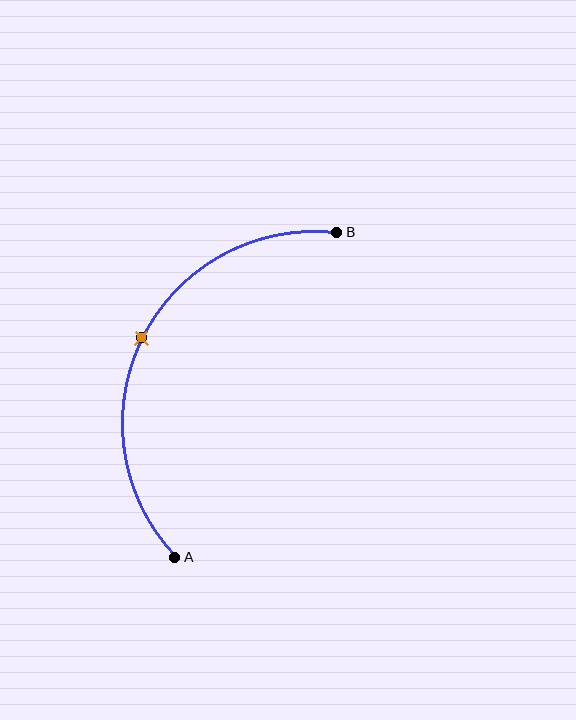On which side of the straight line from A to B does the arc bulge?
The arc bulges to the left of the straight line connecting A and B.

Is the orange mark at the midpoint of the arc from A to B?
Yes. The orange mark lies on the arc at equal arc-length from both A and B — it is the arc midpoint.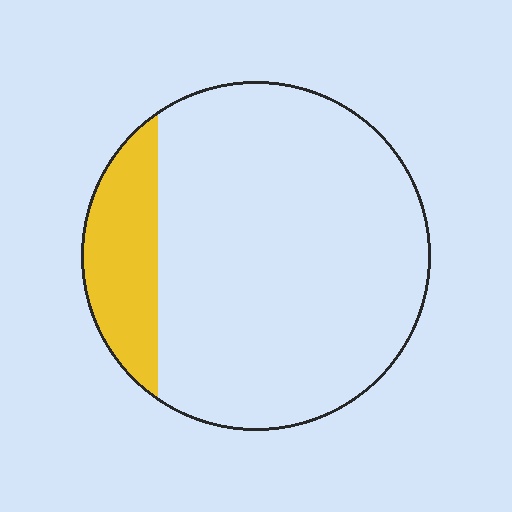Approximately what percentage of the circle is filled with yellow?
Approximately 15%.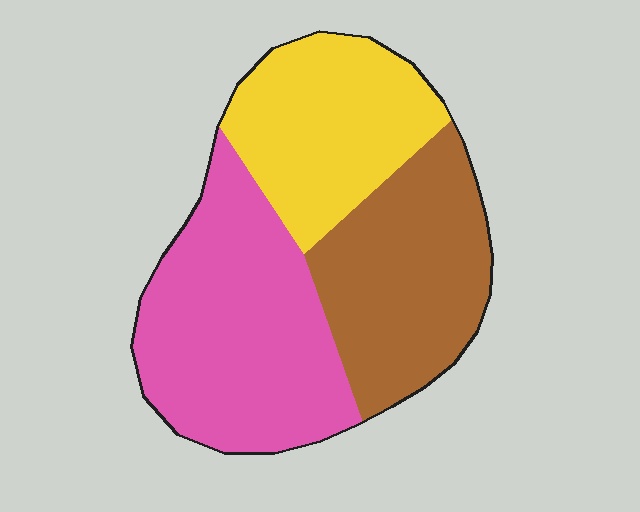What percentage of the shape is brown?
Brown covers 31% of the shape.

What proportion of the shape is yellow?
Yellow takes up about one quarter (1/4) of the shape.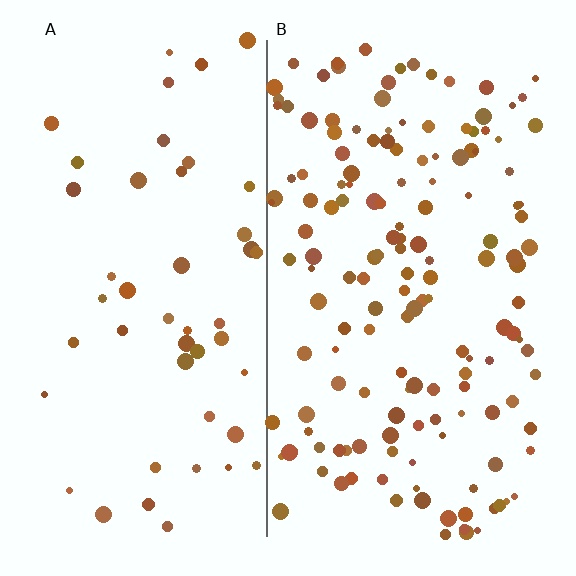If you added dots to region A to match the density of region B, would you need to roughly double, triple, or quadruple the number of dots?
Approximately triple.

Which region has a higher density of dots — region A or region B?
B (the right).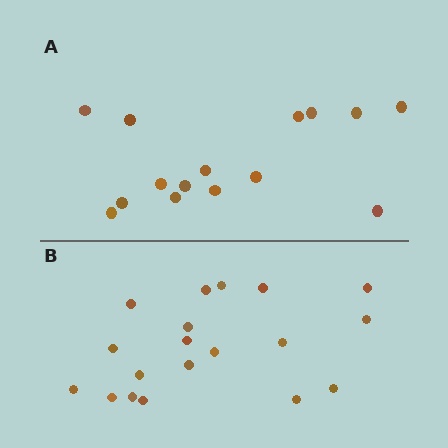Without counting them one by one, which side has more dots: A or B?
Region B (the bottom region) has more dots.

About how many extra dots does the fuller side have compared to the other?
Region B has about 4 more dots than region A.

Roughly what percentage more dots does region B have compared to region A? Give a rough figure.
About 25% more.